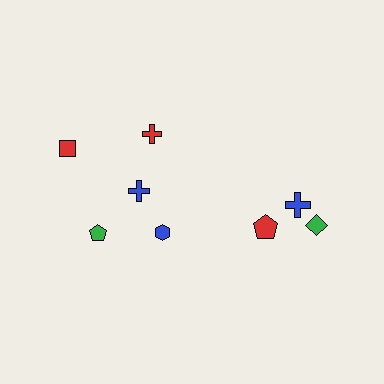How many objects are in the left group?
There are 5 objects.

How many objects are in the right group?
There are 3 objects.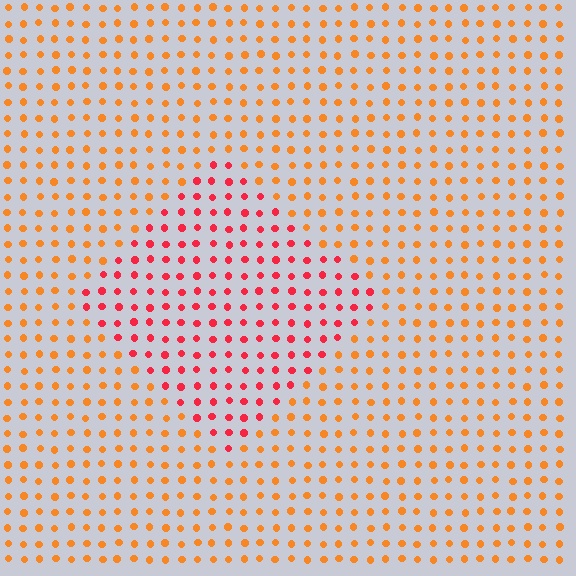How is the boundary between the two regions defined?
The boundary is defined purely by a slight shift in hue (about 37 degrees). Spacing, size, and orientation are identical on both sides.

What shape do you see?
I see a diamond.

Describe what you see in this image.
The image is filled with small orange elements in a uniform arrangement. A diamond-shaped region is visible where the elements are tinted to a slightly different hue, forming a subtle color boundary.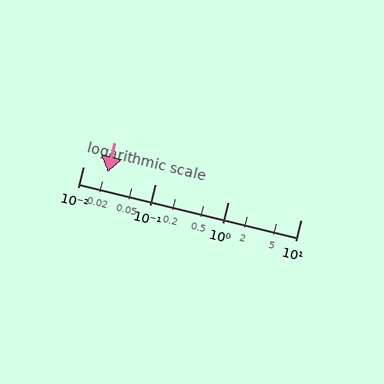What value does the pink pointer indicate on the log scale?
The pointer indicates approximately 0.022.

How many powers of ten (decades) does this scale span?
The scale spans 3 decades, from 0.01 to 10.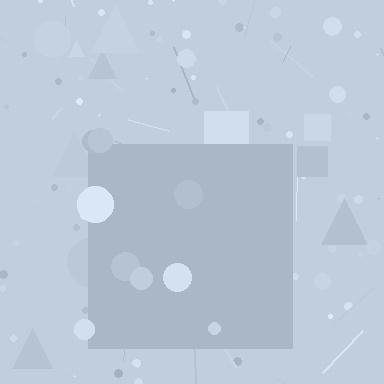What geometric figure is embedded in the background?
A square is embedded in the background.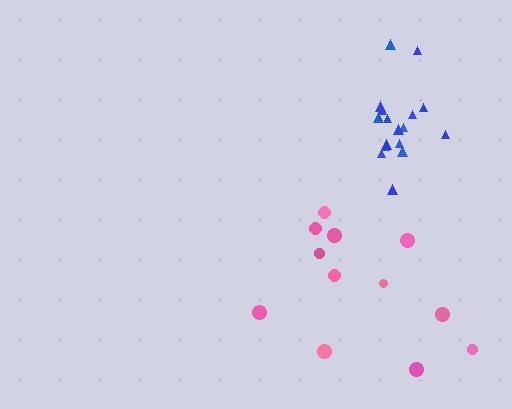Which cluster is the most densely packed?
Blue.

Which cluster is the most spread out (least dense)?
Pink.